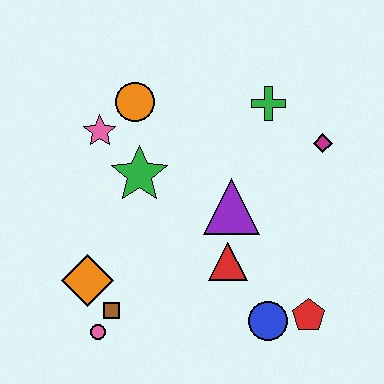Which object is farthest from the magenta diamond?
The pink circle is farthest from the magenta diamond.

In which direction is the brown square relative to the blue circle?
The brown square is to the left of the blue circle.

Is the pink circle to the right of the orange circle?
No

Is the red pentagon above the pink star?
No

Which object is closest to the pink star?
The orange circle is closest to the pink star.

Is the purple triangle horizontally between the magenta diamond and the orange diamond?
Yes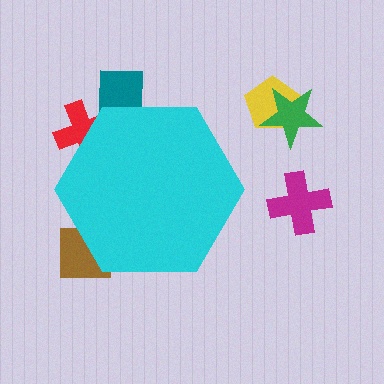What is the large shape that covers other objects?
A cyan hexagon.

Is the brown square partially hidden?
Yes, the brown square is partially hidden behind the cyan hexagon.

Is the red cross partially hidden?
Yes, the red cross is partially hidden behind the cyan hexagon.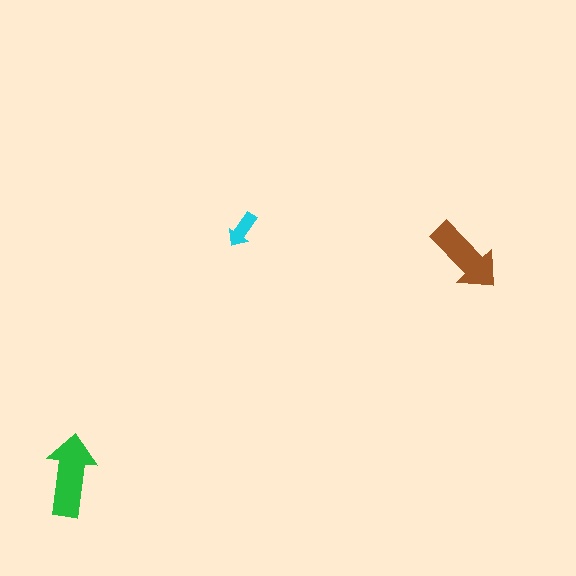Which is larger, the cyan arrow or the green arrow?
The green one.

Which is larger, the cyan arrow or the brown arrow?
The brown one.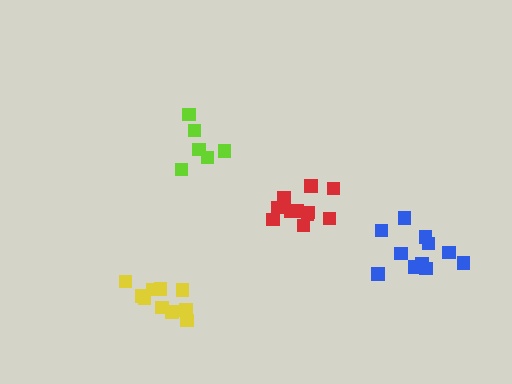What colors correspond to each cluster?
The clusters are colored: yellow, blue, red, lime.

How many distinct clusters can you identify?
There are 4 distinct clusters.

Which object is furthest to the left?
The yellow cluster is leftmost.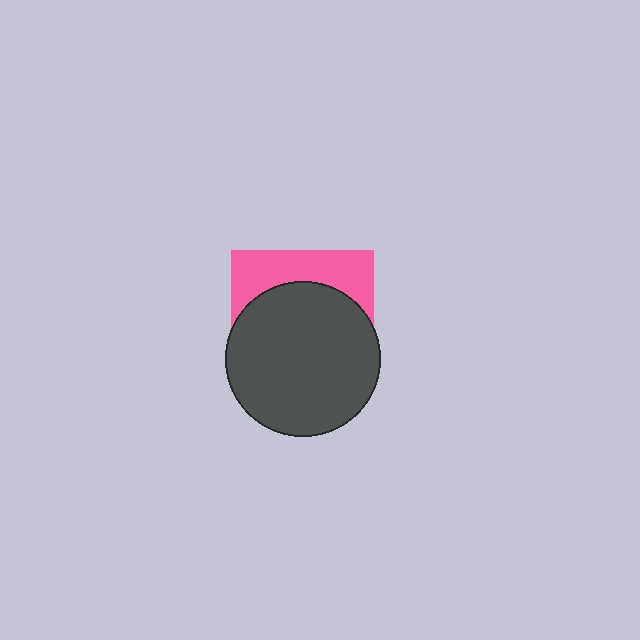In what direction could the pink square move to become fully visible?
The pink square could move up. That would shift it out from behind the dark gray circle entirely.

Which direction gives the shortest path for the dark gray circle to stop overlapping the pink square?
Moving down gives the shortest separation.